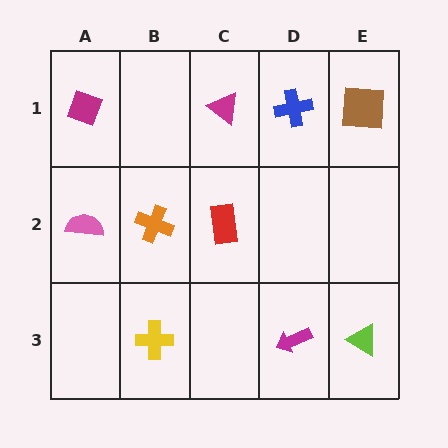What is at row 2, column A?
A pink semicircle.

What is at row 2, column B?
An orange cross.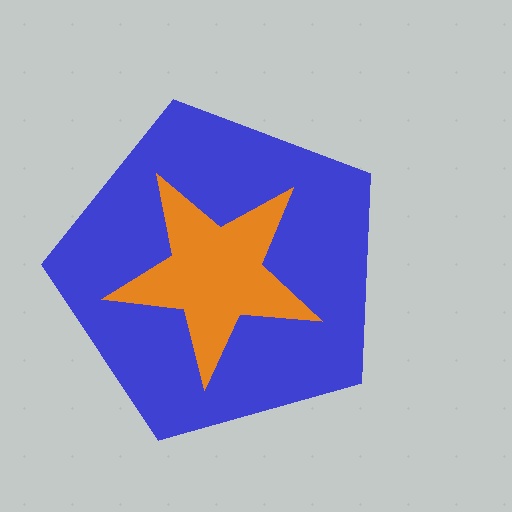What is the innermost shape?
The orange star.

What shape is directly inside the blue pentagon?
The orange star.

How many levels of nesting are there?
2.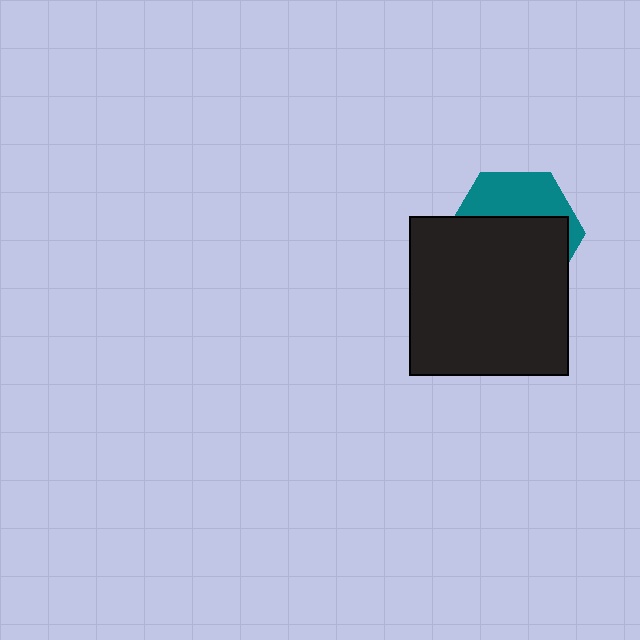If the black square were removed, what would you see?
You would see the complete teal hexagon.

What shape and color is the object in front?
The object in front is a black square.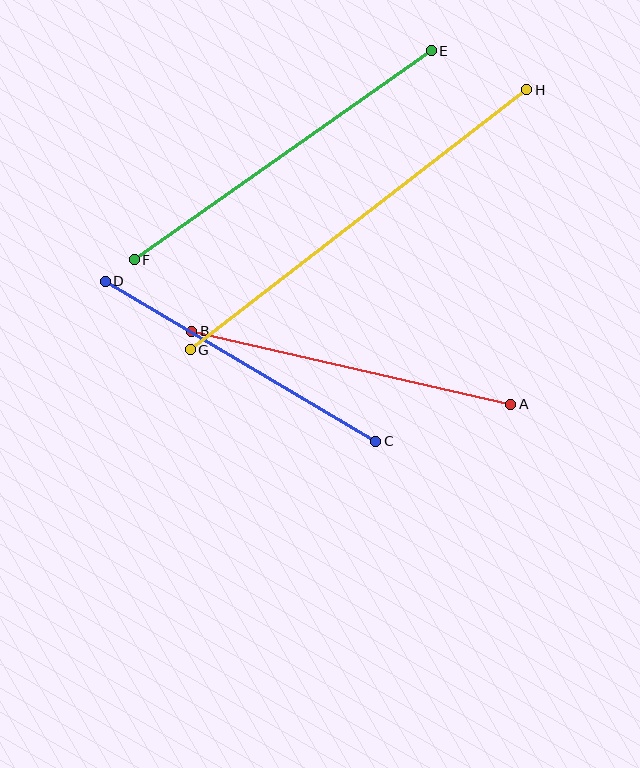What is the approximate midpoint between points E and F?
The midpoint is at approximately (283, 155) pixels.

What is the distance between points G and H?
The distance is approximately 425 pixels.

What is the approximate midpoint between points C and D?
The midpoint is at approximately (241, 361) pixels.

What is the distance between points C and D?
The distance is approximately 314 pixels.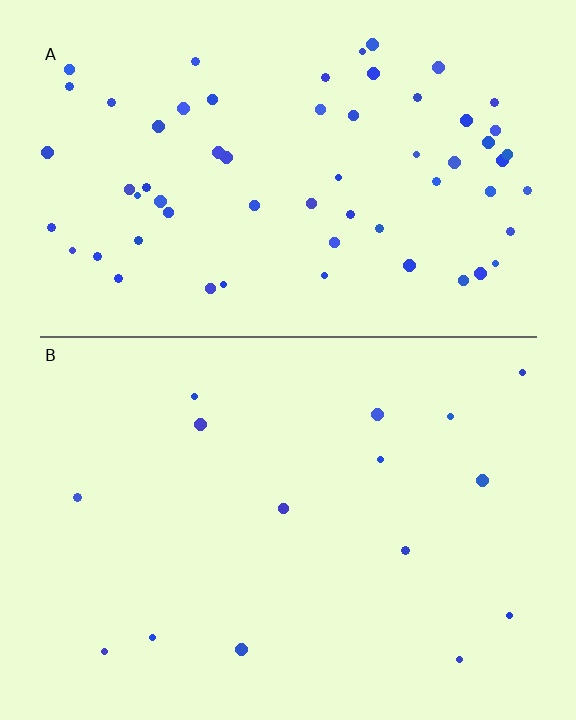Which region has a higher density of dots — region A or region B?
A (the top).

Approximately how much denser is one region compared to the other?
Approximately 4.1× — region A over region B.